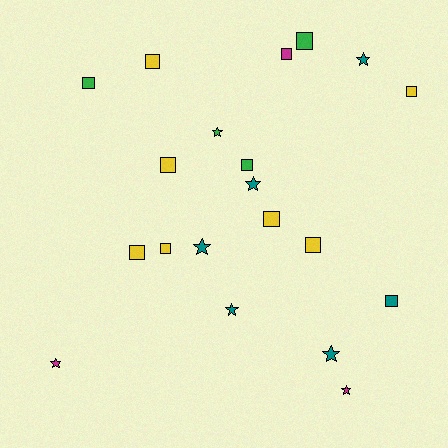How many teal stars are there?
There are 5 teal stars.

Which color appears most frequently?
Yellow, with 7 objects.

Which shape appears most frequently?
Square, with 12 objects.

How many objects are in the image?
There are 20 objects.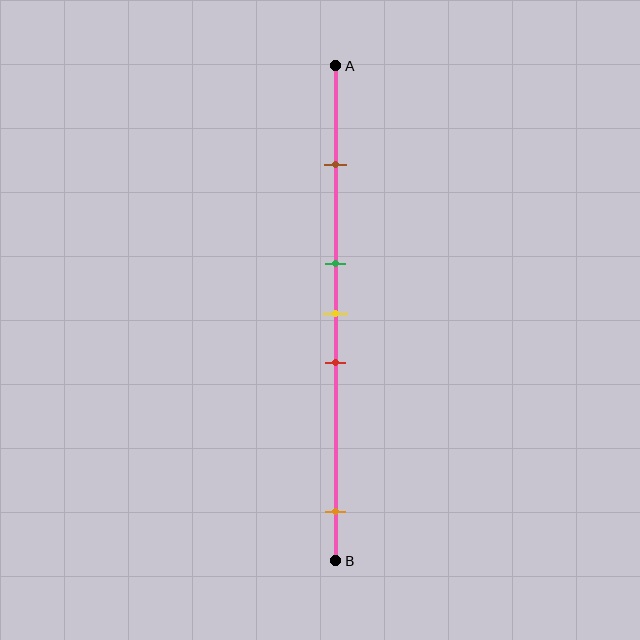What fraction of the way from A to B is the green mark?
The green mark is approximately 40% (0.4) of the way from A to B.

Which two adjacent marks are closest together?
The green and yellow marks are the closest adjacent pair.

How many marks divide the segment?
There are 5 marks dividing the segment.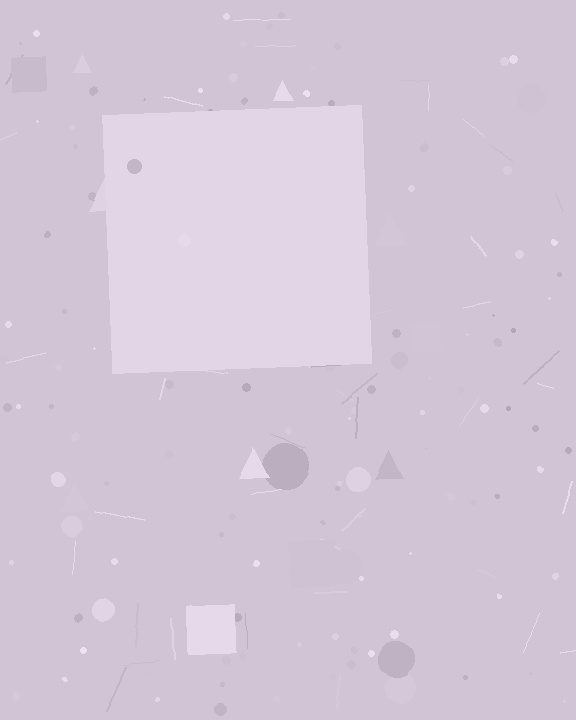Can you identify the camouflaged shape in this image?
The camouflaged shape is a square.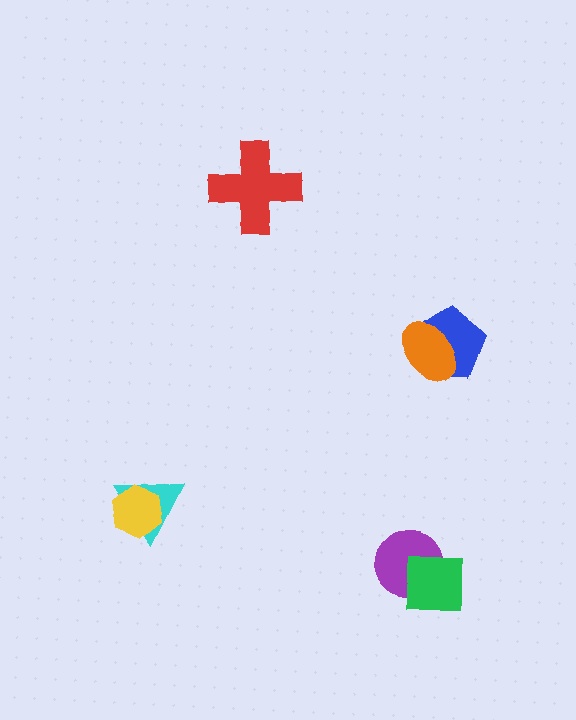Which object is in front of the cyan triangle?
The yellow hexagon is in front of the cyan triangle.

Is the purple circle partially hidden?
Yes, it is partially covered by another shape.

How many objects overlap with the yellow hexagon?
1 object overlaps with the yellow hexagon.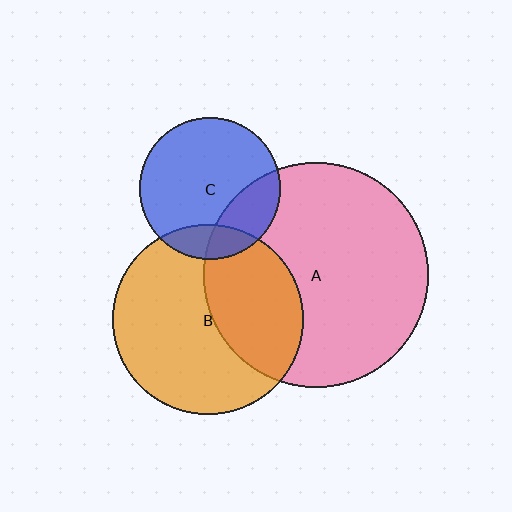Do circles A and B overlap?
Yes.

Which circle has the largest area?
Circle A (pink).